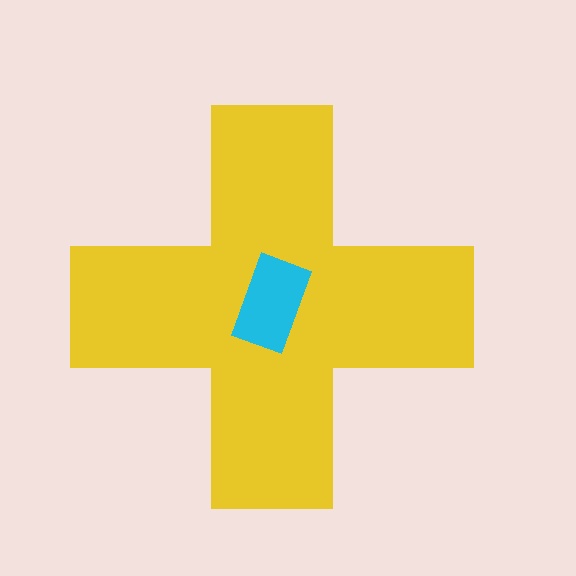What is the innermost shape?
The cyan rectangle.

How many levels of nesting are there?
2.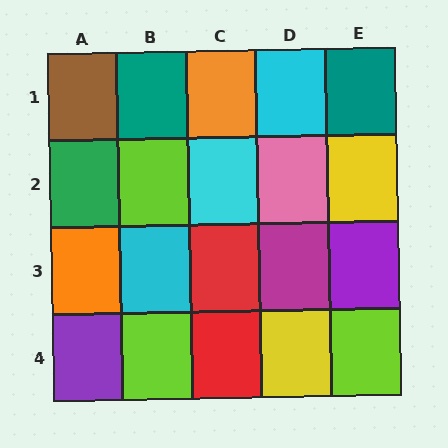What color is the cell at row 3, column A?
Orange.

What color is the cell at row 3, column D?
Magenta.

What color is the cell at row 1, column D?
Cyan.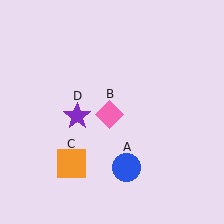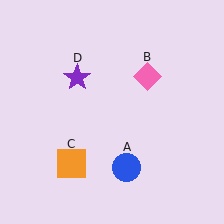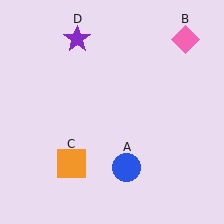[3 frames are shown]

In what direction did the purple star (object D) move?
The purple star (object D) moved up.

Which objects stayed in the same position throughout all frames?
Blue circle (object A) and orange square (object C) remained stationary.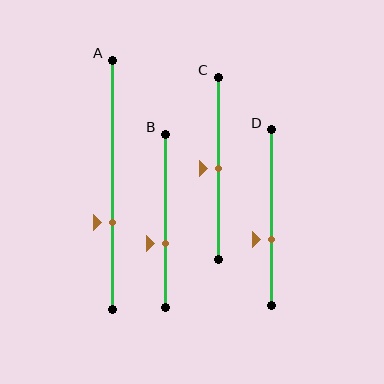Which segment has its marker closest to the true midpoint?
Segment C has its marker closest to the true midpoint.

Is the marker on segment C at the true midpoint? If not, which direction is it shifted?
Yes, the marker on segment C is at the true midpoint.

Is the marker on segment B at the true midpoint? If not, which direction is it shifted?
No, the marker on segment B is shifted downward by about 13% of the segment length.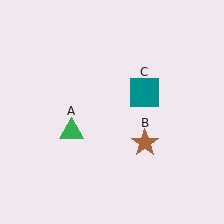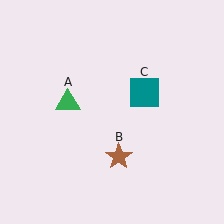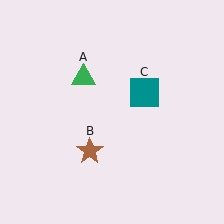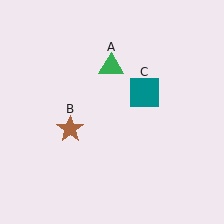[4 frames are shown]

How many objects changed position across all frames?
2 objects changed position: green triangle (object A), brown star (object B).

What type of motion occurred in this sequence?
The green triangle (object A), brown star (object B) rotated clockwise around the center of the scene.